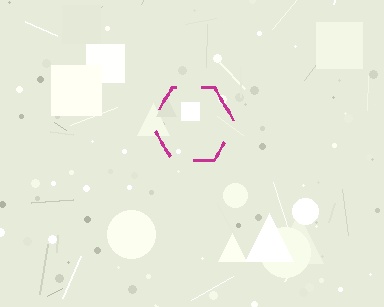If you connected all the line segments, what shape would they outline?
They would outline a hexagon.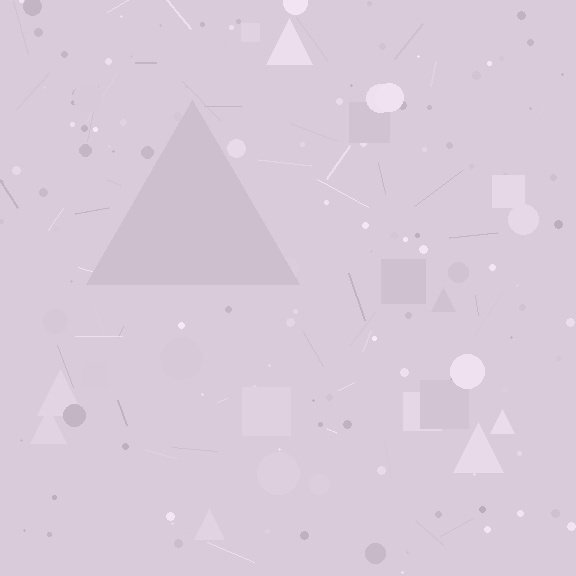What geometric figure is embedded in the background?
A triangle is embedded in the background.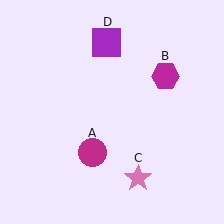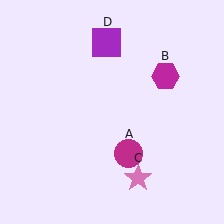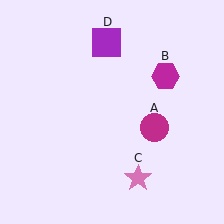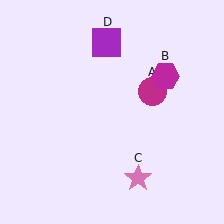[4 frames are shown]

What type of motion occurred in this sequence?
The magenta circle (object A) rotated counterclockwise around the center of the scene.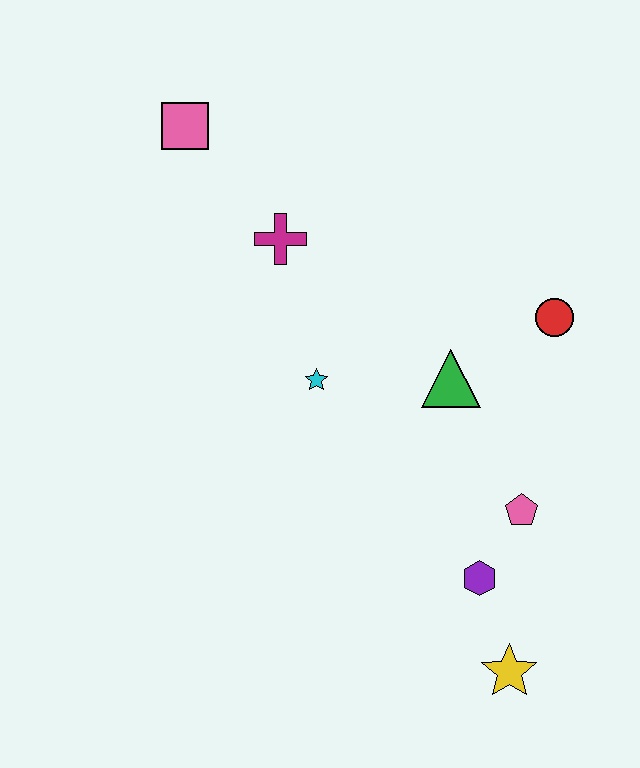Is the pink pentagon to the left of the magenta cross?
No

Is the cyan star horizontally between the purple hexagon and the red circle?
No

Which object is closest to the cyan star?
The green triangle is closest to the cyan star.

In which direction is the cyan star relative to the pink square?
The cyan star is below the pink square.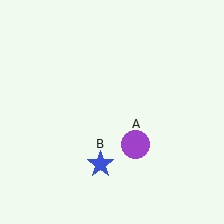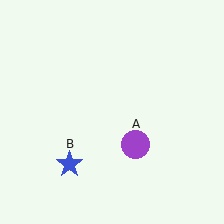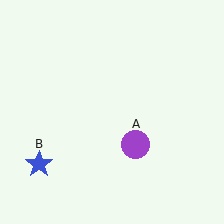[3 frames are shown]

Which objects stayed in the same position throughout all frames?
Purple circle (object A) remained stationary.